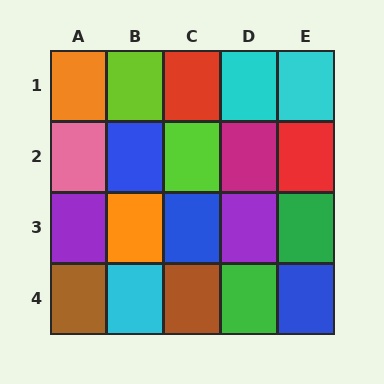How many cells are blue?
3 cells are blue.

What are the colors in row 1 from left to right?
Orange, lime, red, cyan, cyan.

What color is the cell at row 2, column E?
Red.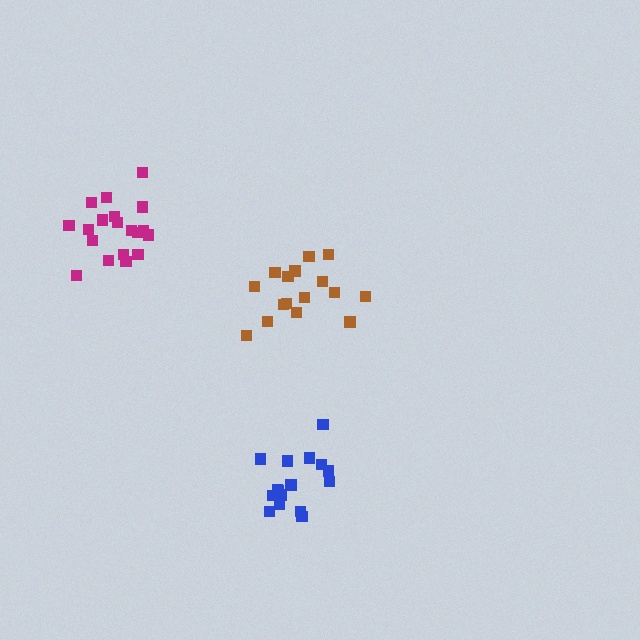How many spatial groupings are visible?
There are 3 spatial groupings.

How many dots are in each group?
Group 1: 16 dots, Group 2: 16 dots, Group 3: 19 dots (51 total).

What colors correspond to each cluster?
The clusters are colored: brown, blue, magenta.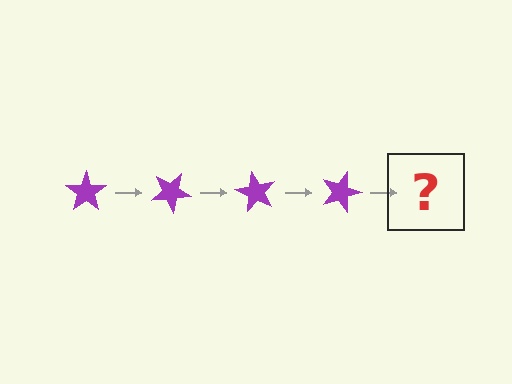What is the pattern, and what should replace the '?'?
The pattern is that the star rotates 30 degrees each step. The '?' should be a purple star rotated 120 degrees.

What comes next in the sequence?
The next element should be a purple star rotated 120 degrees.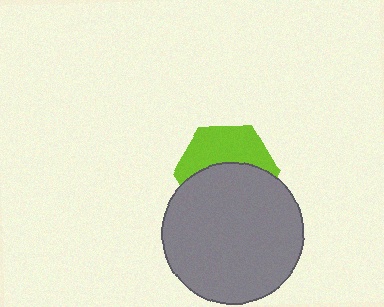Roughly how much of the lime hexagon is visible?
A small part of it is visible (roughly 44%).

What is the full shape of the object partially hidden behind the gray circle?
The partially hidden object is a lime hexagon.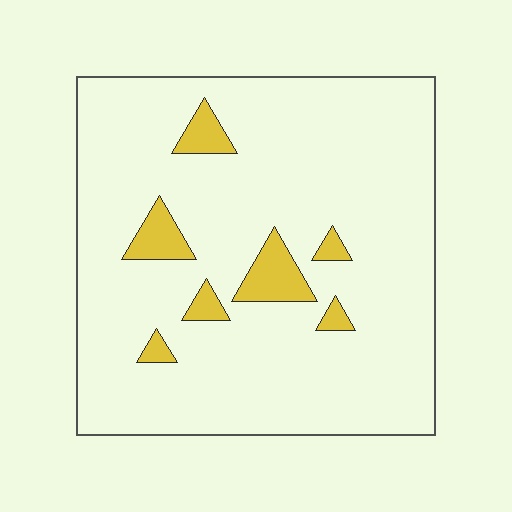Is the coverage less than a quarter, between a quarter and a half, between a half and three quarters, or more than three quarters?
Less than a quarter.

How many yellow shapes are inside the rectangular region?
7.